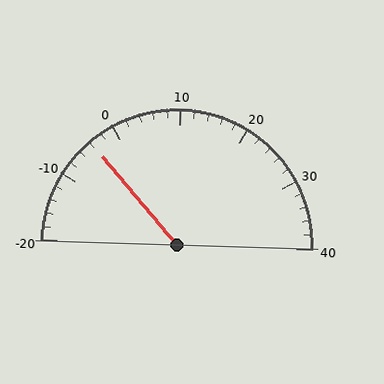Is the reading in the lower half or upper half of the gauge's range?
The reading is in the lower half of the range (-20 to 40).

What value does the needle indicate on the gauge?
The needle indicates approximately -4.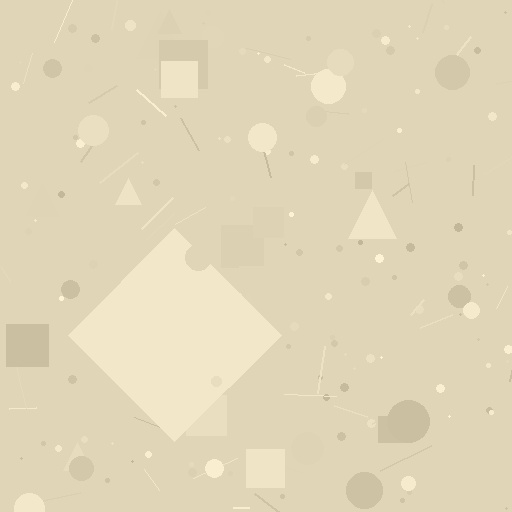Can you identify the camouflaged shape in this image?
The camouflaged shape is a diamond.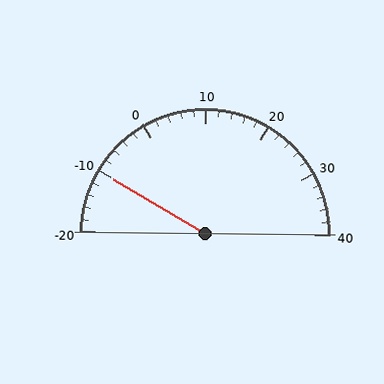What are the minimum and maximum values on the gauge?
The gauge ranges from -20 to 40.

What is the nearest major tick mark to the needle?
The nearest major tick mark is -10.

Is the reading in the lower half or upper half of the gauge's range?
The reading is in the lower half of the range (-20 to 40).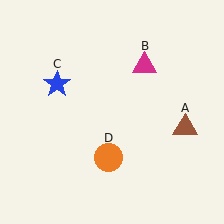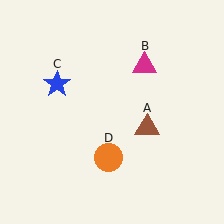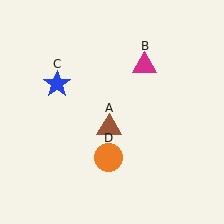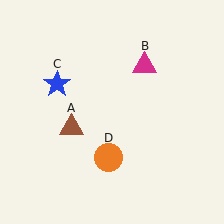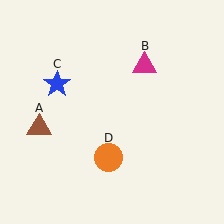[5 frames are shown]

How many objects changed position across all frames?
1 object changed position: brown triangle (object A).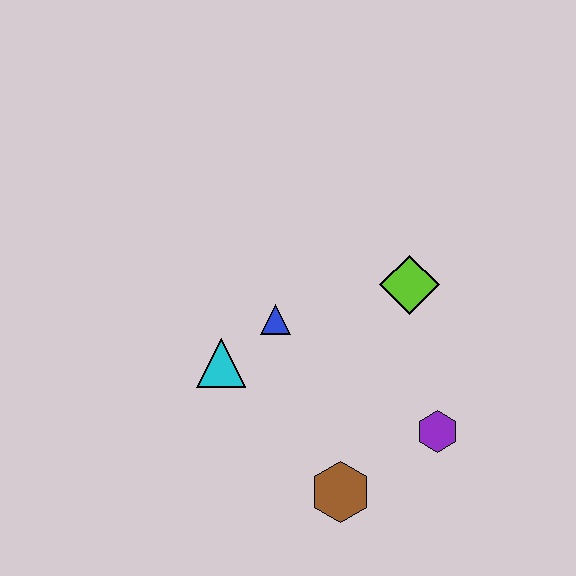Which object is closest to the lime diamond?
The blue triangle is closest to the lime diamond.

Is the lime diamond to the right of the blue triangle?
Yes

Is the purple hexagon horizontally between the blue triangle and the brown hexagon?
No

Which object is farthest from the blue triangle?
The purple hexagon is farthest from the blue triangle.